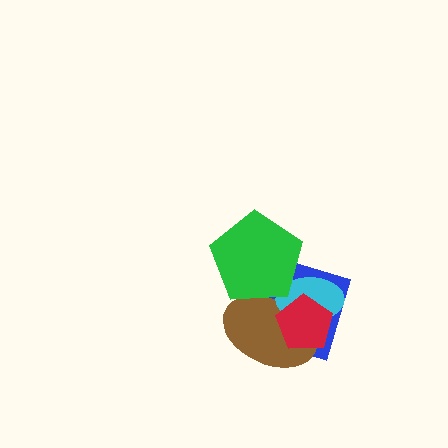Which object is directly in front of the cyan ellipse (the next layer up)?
The green pentagon is directly in front of the cyan ellipse.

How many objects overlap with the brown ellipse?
4 objects overlap with the brown ellipse.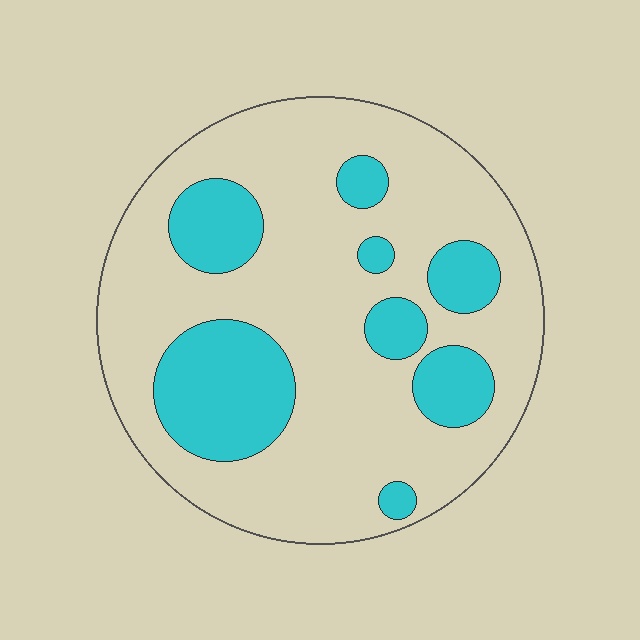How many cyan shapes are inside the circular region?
8.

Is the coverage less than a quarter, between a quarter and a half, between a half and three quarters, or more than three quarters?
Between a quarter and a half.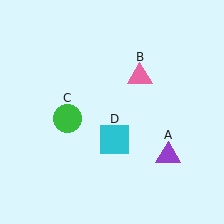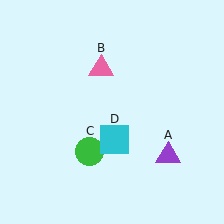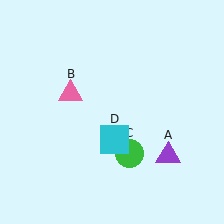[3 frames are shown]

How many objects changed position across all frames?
2 objects changed position: pink triangle (object B), green circle (object C).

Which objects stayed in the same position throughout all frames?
Purple triangle (object A) and cyan square (object D) remained stationary.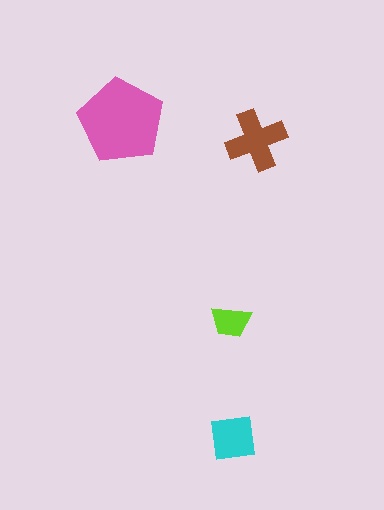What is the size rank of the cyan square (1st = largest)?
3rd.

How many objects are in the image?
There are 4 objects in the image.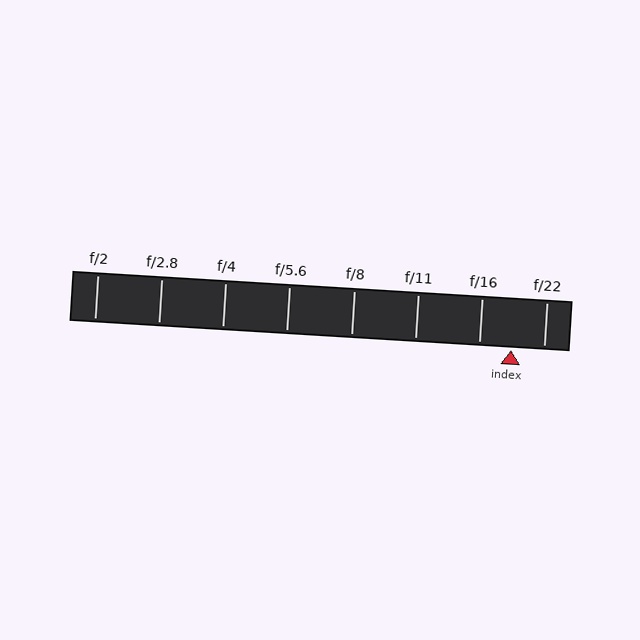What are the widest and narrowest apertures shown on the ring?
The widest aperture shown is f/2 and the narrowest is f/22.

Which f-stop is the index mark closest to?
The index mark is closest to f/16.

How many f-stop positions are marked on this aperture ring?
There are 8 f-stop positions marked.